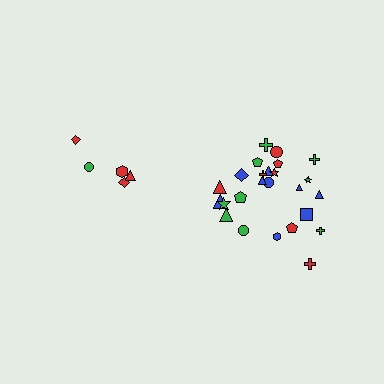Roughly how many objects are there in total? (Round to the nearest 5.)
Roughly 30 objects in total.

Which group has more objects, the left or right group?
The right group.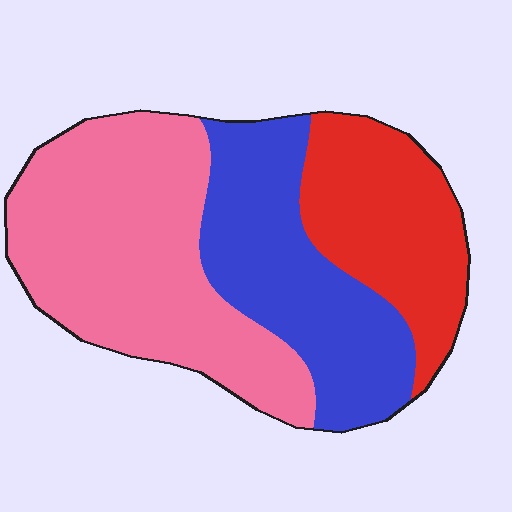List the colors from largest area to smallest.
From largest to smallest: pink, blue, red.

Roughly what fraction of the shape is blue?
Blue takes up about one third (1/3) of the shape.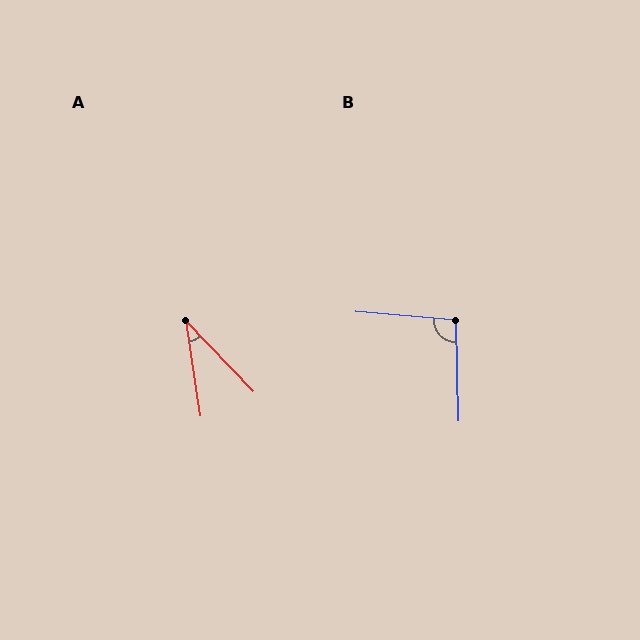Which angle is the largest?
B, at approximately 97 degrees.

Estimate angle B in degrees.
Approximately 97 degrees.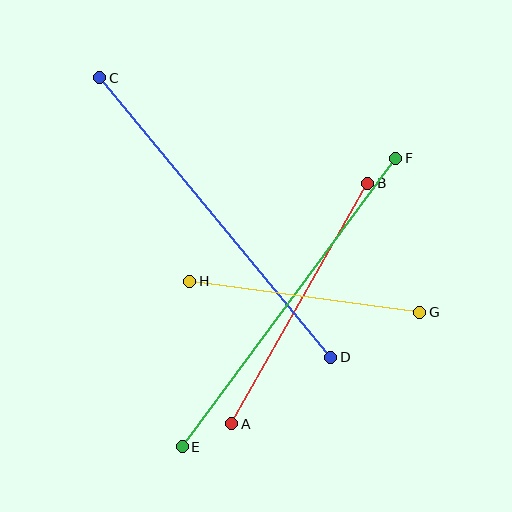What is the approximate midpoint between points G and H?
The midpoint is at approximately (305, 297) pixels.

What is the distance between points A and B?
The distance is approximately 276 pixels.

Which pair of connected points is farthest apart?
Points C and D are farthest apart.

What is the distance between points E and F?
The distance is approximately 359 pixels.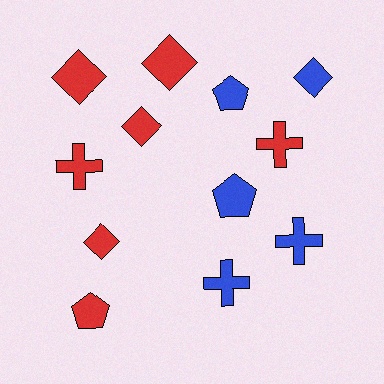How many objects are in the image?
There are 12 objects.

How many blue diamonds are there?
There is 1 blue diamond.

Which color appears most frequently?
Red, with 7 objects.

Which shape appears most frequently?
Diamond, with 5 objects.